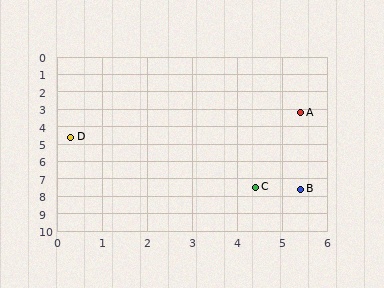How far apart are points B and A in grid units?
Points B and A are about 4.4 grid units apart.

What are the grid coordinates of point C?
Point C is at approximately (4.4, 7.5).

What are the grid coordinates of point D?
Point D is at approximately (0.3, 4.6).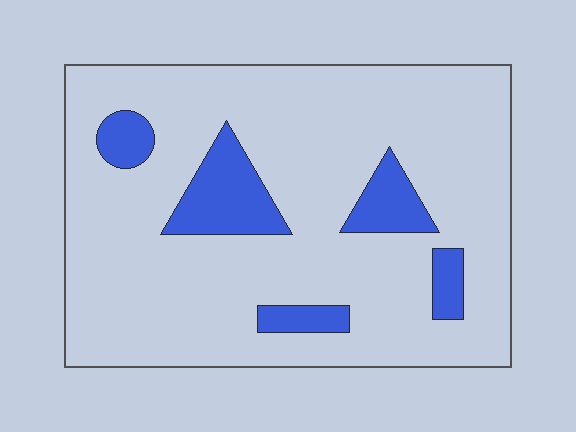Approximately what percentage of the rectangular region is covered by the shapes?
Approximately 15%.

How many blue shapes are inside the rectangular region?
5.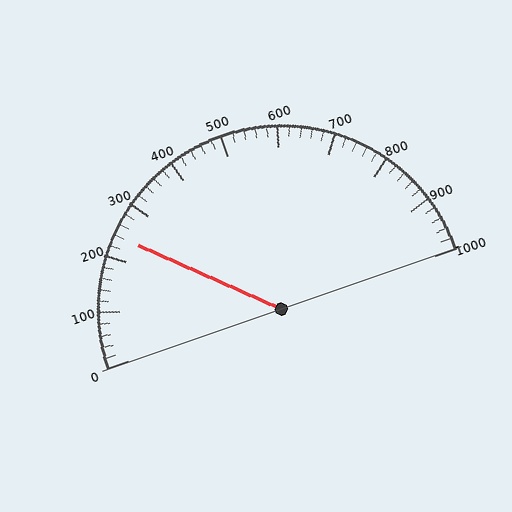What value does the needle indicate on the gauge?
The needle indicates approximately 240.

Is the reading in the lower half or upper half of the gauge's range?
The reading is in the lower half of the range (0 to 1000).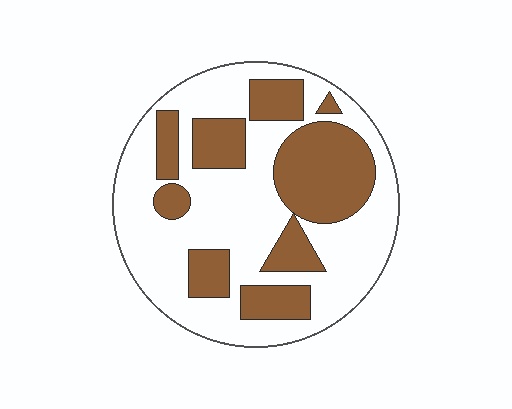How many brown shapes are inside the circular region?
9.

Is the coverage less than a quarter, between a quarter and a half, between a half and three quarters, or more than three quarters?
Between a quarter and a half.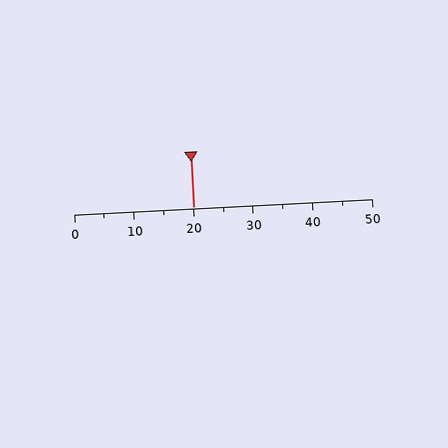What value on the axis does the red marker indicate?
The marker indicates approximately 20.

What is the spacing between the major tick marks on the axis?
The major ticks are spaced 10 apart.